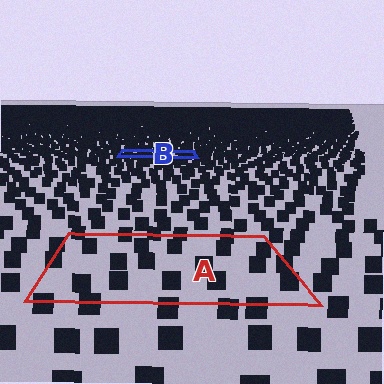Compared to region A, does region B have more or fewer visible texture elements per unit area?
Region B has more texture elements per unit area — they are packed more densely because it is farther away.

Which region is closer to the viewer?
Region A is closer. The texture elements there are larger and more spread out.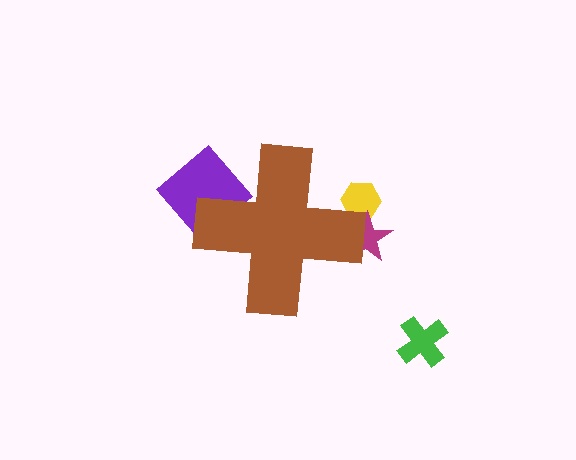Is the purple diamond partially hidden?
Yes, the purple diamond is partially hidden behind the brown cross.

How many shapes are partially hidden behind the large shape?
3 shapes are partially hidden.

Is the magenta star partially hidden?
Yes, the magenta star is partially hidden behind the brown cross.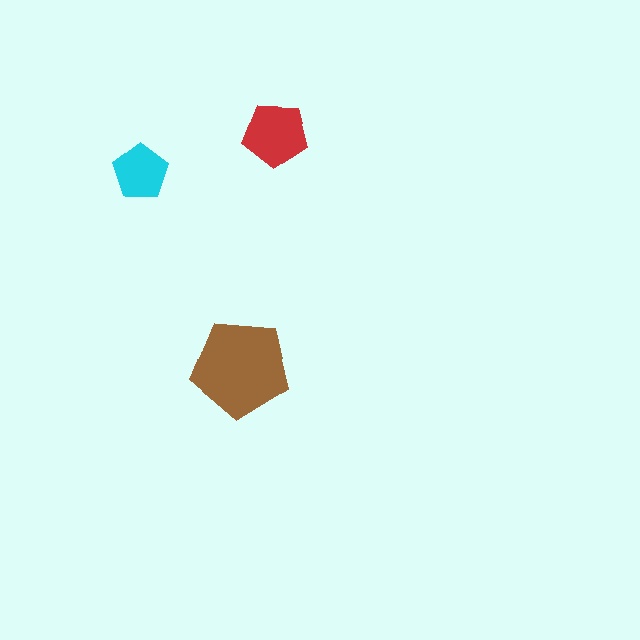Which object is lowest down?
The brown pentagon is bottommost.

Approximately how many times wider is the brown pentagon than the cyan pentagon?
About 2 times wider.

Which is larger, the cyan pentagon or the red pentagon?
The red one.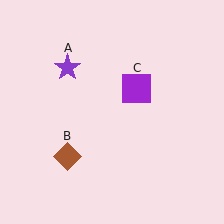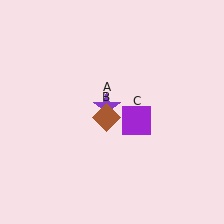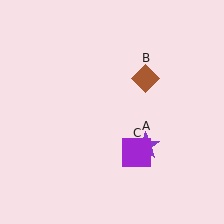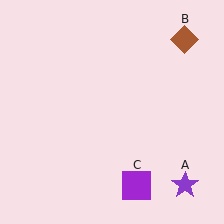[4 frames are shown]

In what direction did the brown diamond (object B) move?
The brown diamond (object B) moved up and to the right.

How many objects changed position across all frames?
3 objects changed position: purple star (object A), brown diamond (object B), purple square (object C).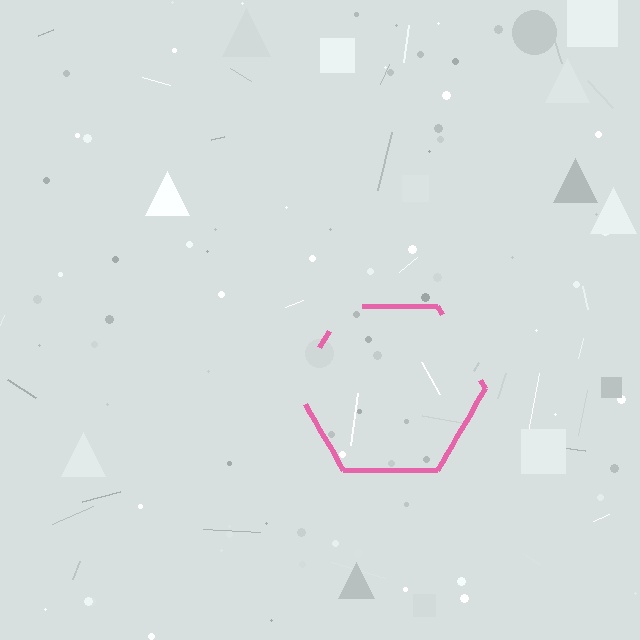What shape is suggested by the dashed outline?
The dashed outline suggests a hexagon.